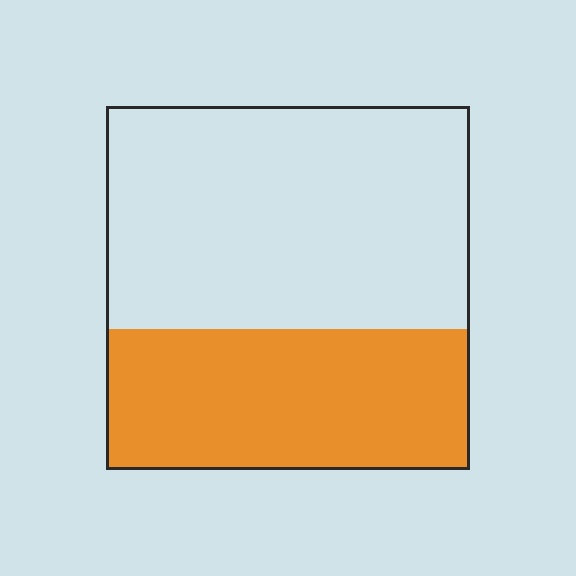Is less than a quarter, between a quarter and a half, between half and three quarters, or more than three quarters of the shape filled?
Between a quarter and a half.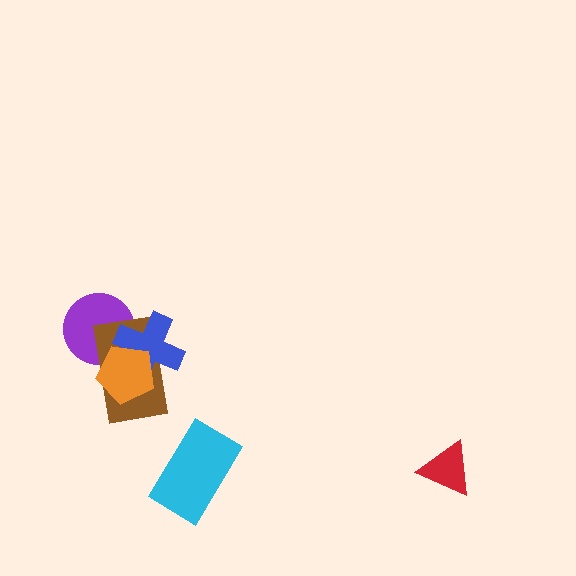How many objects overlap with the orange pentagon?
3 objects overlap with the orange pentagon.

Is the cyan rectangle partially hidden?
No, no other shape covers it.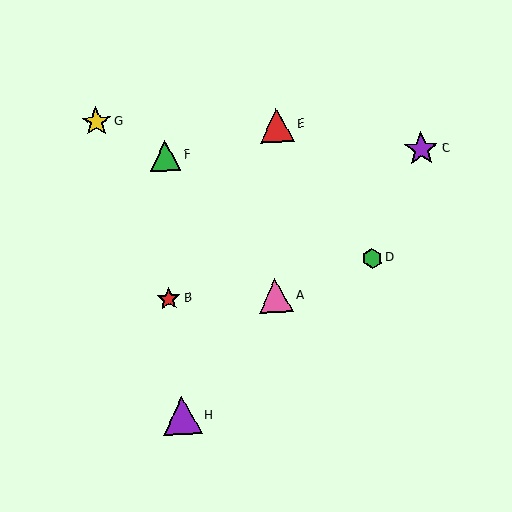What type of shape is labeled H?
Shape H is a purple triangle.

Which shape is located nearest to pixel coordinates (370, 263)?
The green hexagon (labeled D) at (372, 258) is nearest to that location.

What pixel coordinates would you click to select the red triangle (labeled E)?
Click at (277, 125) to select the red triangle E.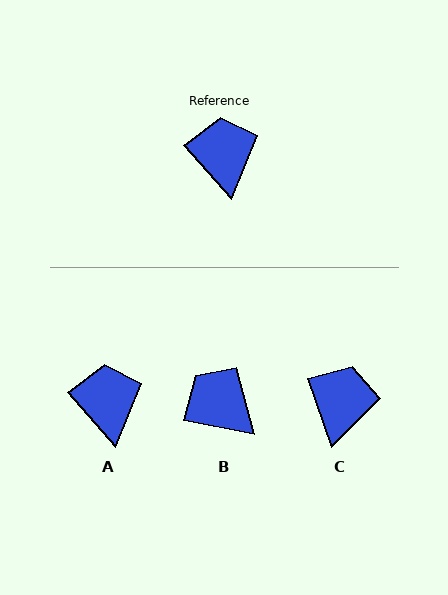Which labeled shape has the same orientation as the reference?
A.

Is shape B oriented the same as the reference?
No, it is off by about 37 degrees.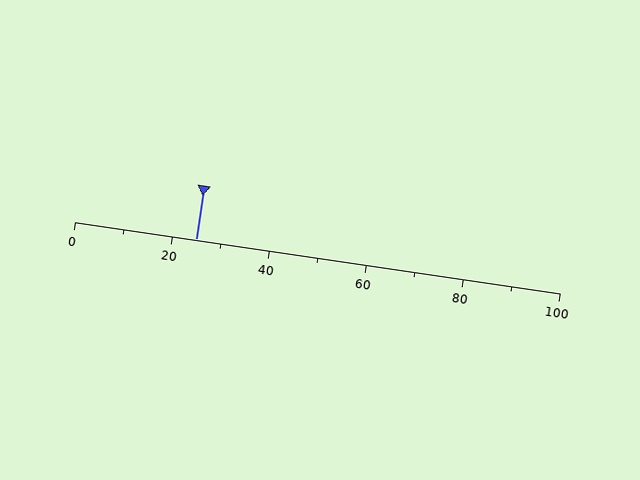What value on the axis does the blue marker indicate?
The marker indicates approximately 25.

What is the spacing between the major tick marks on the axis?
The major ticks are spaced 20 apart.